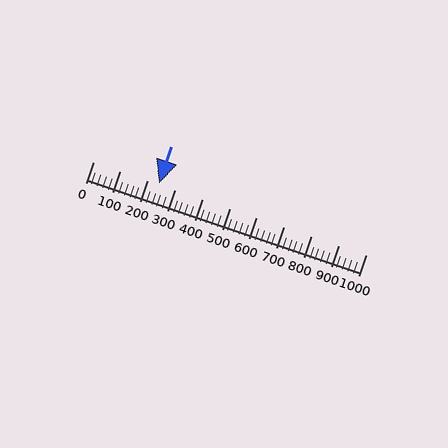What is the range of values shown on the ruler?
The ruler shows values from 0 to 1000.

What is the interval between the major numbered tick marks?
The major tick marks are spaced 100 units apart.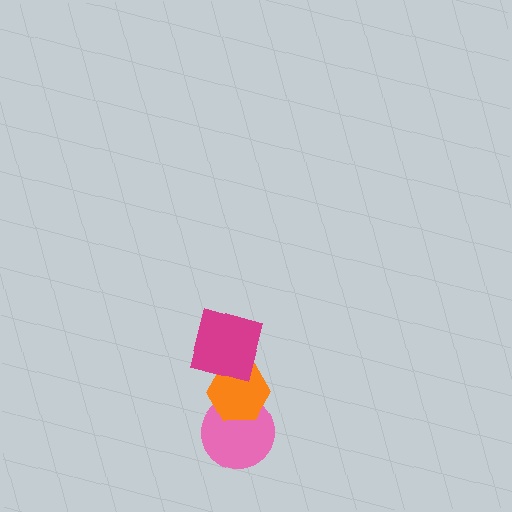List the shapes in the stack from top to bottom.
From top to bottom: the magenta square, the orange hexagon, the pink circle.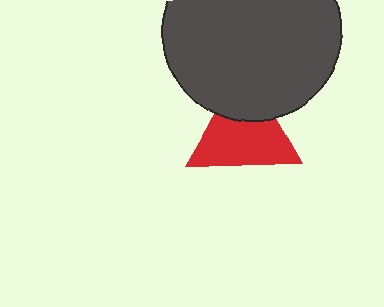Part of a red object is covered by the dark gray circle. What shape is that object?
It is a triangle.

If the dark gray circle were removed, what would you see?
You would see the complete red triangle.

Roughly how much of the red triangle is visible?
Most of it is visible (roughly 70%).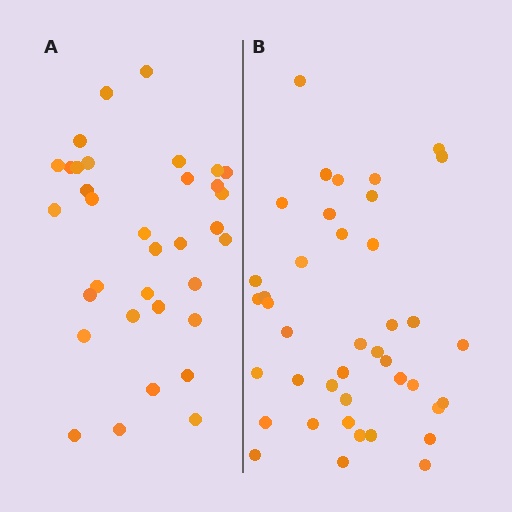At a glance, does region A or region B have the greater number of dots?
Region B (the right region) has more dots.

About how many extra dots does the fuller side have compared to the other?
Region B has roughly 8 or so more dots than region A.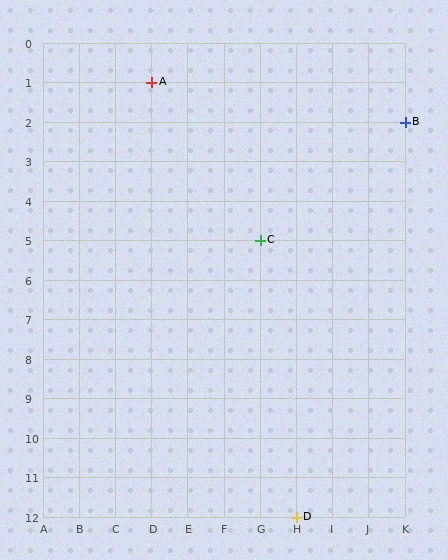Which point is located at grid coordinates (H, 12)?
Point D is at (H, 12).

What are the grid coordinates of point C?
Point C is at grid coordinates (G, 5).